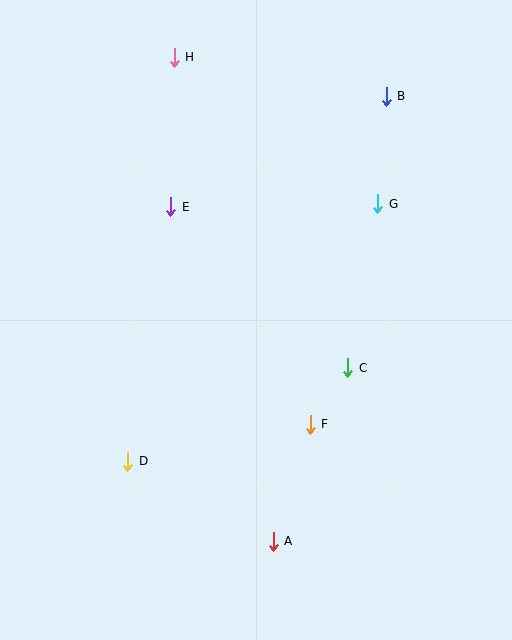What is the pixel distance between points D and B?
The distance between D and B is 448 pixels.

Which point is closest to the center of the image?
Point C at (348, 368) is closest to the center.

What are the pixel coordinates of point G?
Point G is at (378, 204).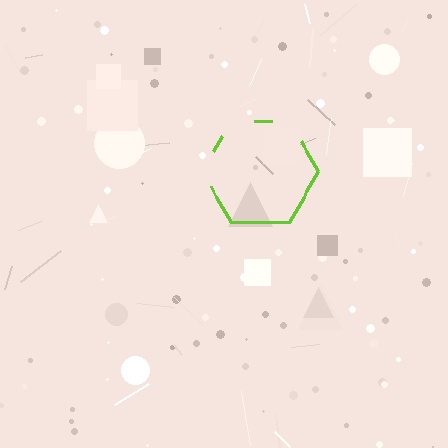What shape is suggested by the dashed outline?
The dashed outline suggests a hexagon.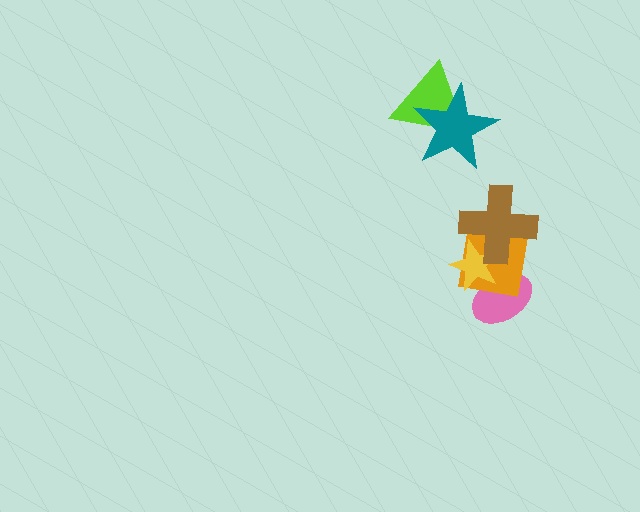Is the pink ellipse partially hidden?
Yes, it is partially covered by another shape.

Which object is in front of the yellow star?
The brown cross is in front of the yellow star.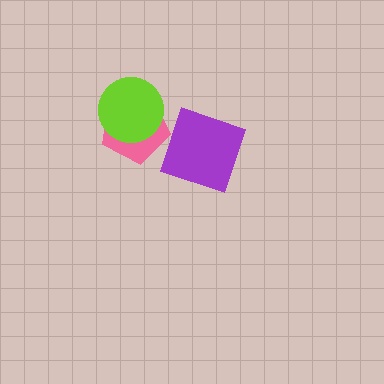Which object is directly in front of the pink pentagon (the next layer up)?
The purple diamond is directly in front of the pink pentagon.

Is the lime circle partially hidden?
No, no other shape covers it.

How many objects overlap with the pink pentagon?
2 objects overlap with the pink pentagon.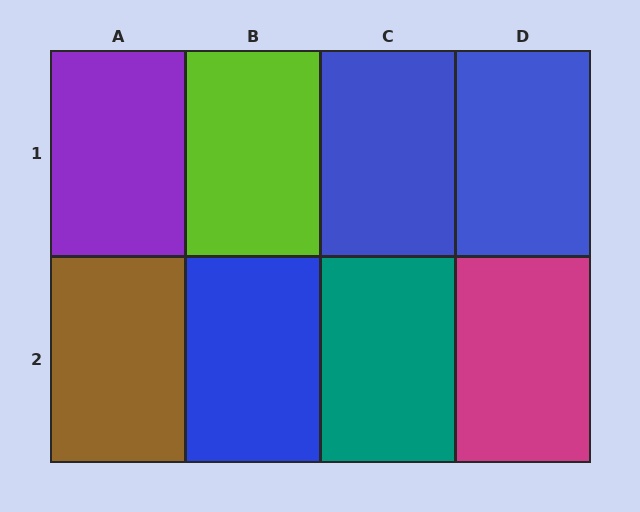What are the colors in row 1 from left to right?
Purple, lime, blue, blue.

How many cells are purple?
1 cell is purple.